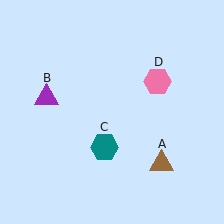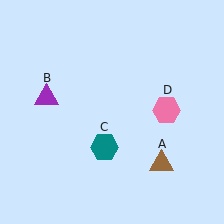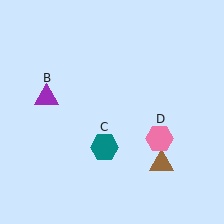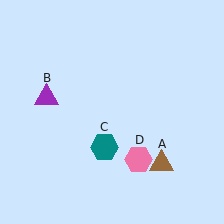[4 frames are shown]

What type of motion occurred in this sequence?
The pink hexagon (object D) rotated clockwise around the center of the scene.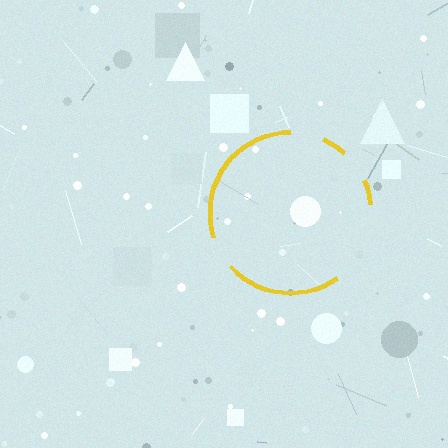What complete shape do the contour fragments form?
The contour fragments form a circle.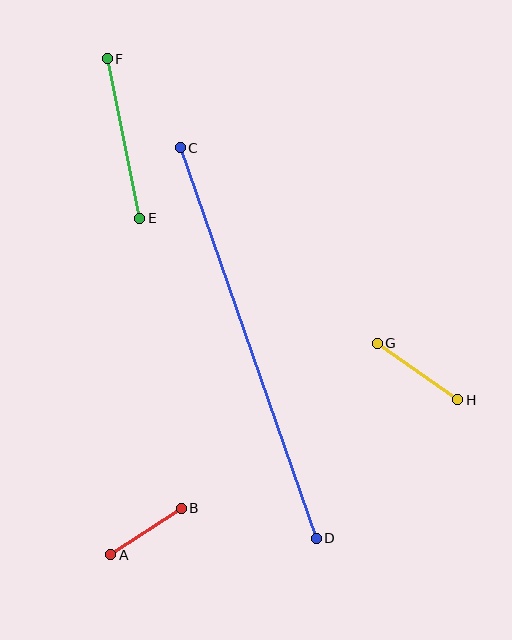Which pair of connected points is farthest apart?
Points C and D are farthest apart.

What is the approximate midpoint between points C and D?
The midpoint is at approximately (248, 343) pixels.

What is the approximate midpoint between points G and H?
The midpoint is at approximately (417, 371) pixels.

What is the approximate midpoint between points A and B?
The midpoint is at approximately (146, 531) pixels.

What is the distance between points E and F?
The distance is approximately 163 pixels.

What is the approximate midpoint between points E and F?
The midpoint is at approximately (123, 139) pixels.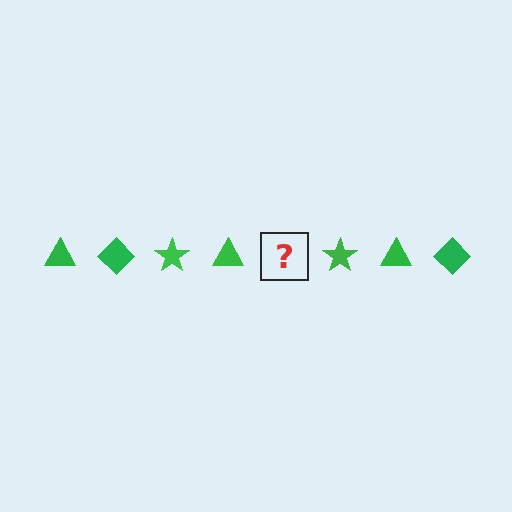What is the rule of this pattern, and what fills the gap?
The rule is that the pattern cycles through triangle, diamond, star shapes in green. The gap should be filled with a green diamond.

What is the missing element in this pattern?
The missing element is a green diamond.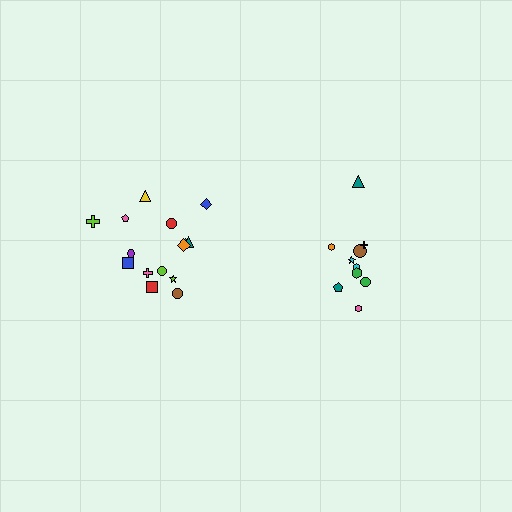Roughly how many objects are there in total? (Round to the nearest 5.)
Roughly 25 objects in total.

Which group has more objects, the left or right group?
The left group.